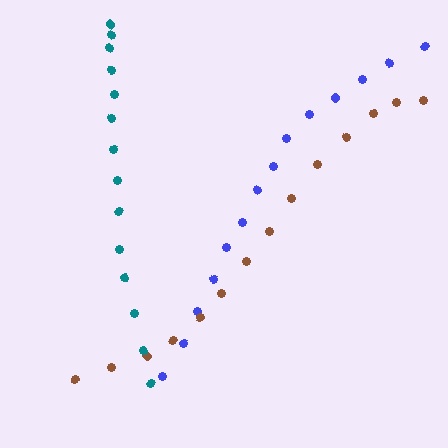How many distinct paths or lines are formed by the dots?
There are 3 distinct paths.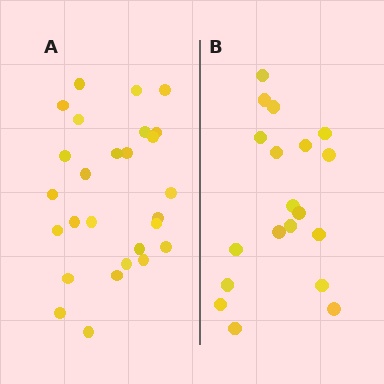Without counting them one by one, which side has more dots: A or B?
Region A (the left region) has more dots.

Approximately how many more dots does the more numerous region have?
Region A has roughly 8 or so more dots than region B.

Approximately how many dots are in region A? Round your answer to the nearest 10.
About 30 dots. (The exact count is 27, which rounds to 30.)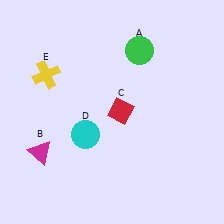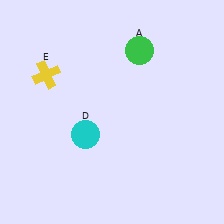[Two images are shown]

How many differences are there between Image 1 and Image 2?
There are 2 differences between the two images.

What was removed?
The magenta triangle (B), the red diamond (C) were removed in Image 2.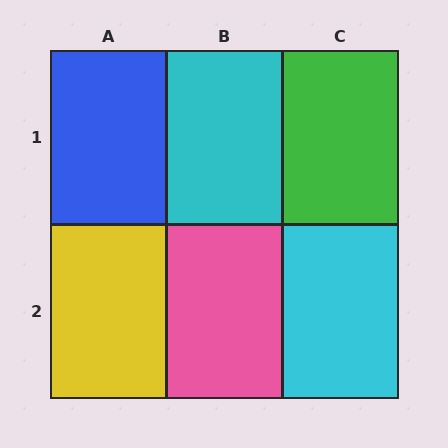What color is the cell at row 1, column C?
Green.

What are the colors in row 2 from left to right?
Yellow, pink, cyan.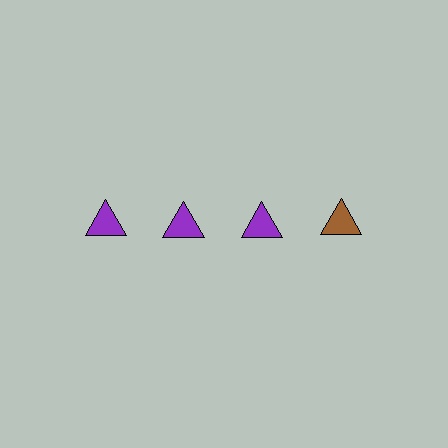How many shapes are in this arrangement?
There are 4 shapes arranged in a grid pattern.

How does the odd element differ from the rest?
It has a different color: brown instead of purple.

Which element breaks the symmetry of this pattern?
The brown triangle in the top row, second from right column breaks the symmetry. All other shapes are purple triangles.